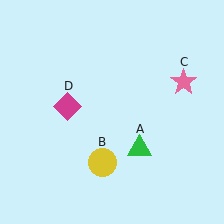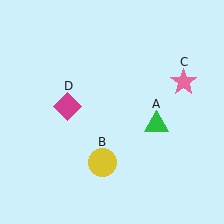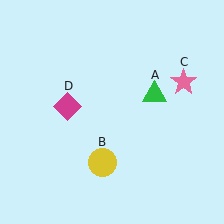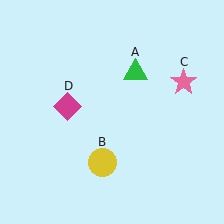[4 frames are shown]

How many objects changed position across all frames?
1 object changed position: green triangle (object A).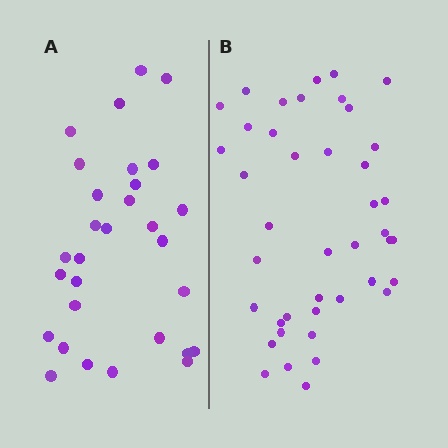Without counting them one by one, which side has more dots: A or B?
Region B (the right region) has more dots.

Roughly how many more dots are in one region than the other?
Region B has roughly 12 or so more dots than region A.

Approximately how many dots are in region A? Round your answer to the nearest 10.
About 30 dots.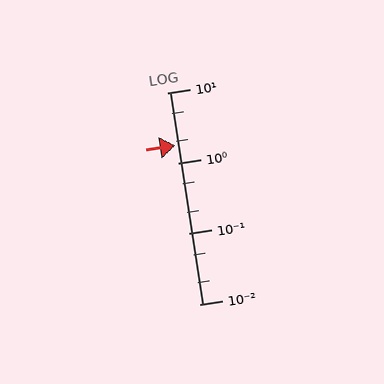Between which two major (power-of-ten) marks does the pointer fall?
The pointer is between 1 and 10.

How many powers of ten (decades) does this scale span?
The scale spans 3 decades, from 0.01 to 10.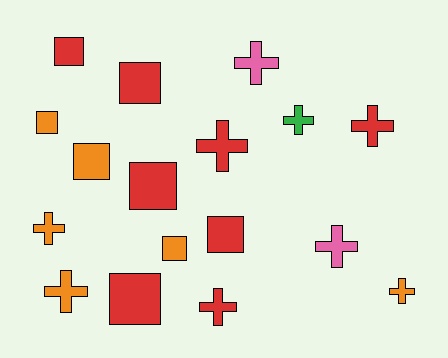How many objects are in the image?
There are 17 objects.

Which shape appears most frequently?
Cross, with 9 objects.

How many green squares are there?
There are no green squares.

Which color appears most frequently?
Red, with 8 objects.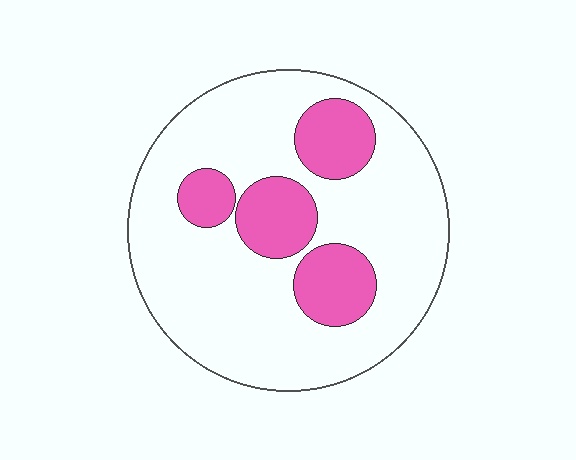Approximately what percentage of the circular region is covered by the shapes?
Approximately 25%.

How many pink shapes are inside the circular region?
4.